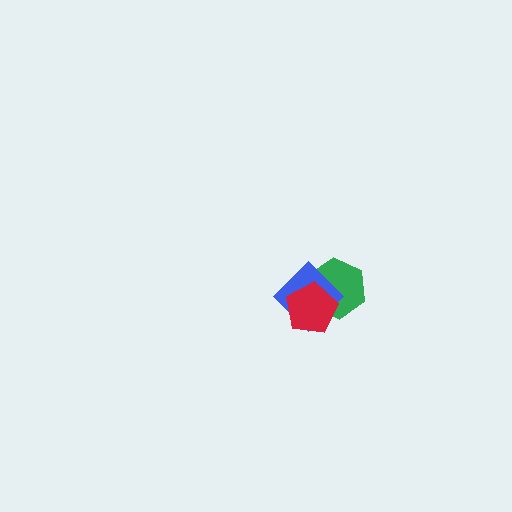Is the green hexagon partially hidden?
Yes, it is partially covered by another shape.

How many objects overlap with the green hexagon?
2 objects overlap with the green hexagon.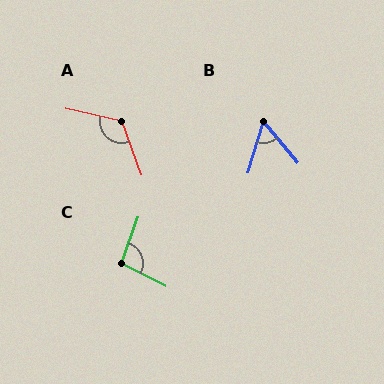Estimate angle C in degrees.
Approximately 98 degrees.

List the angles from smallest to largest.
B (56°), C (98°), A (123°).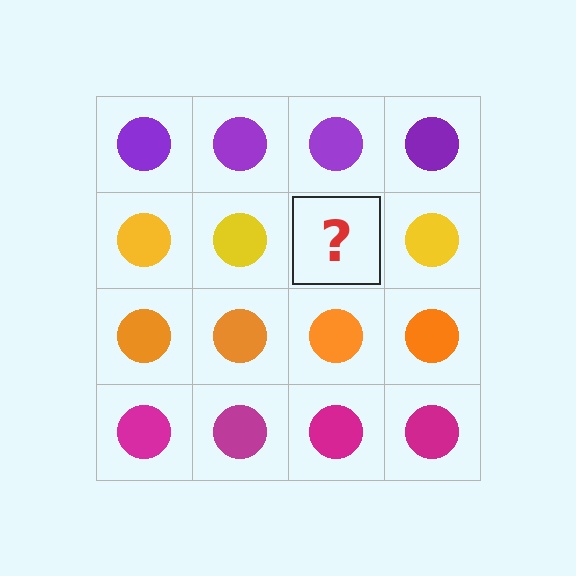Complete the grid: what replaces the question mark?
The question mark should be replaced with a yellow circle.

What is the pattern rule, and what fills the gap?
The rule is that each row has a consistent color. The gap should be filled with a yellow circle.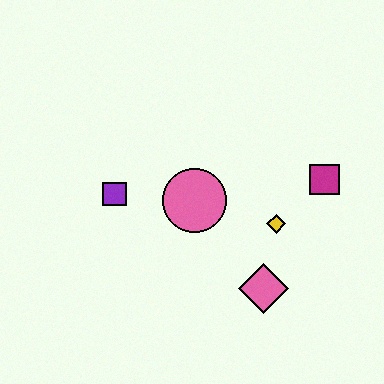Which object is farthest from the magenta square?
The purple square is farthest from the magenta square.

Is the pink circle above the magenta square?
No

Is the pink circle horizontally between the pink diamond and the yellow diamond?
No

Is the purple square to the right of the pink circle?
No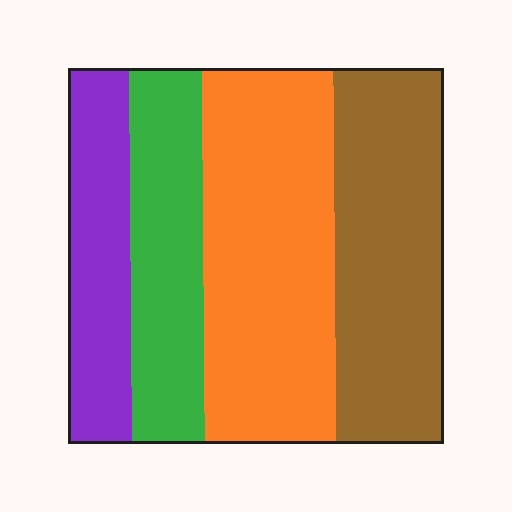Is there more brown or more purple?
Brown.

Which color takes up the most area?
Orange, at roughly 35%.